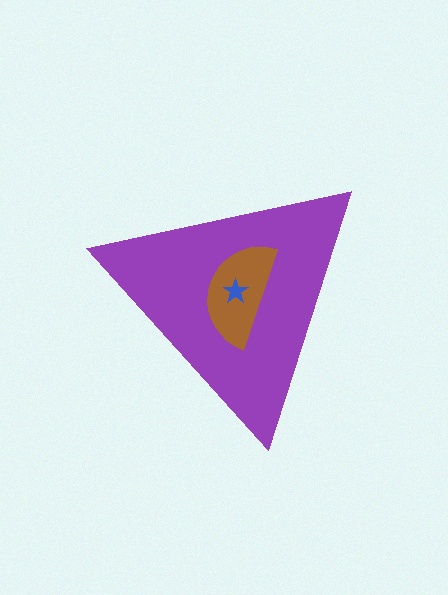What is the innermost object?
The blue star.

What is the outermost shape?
The purple triangle.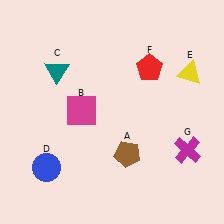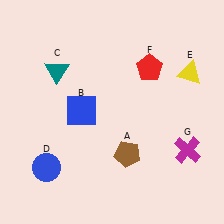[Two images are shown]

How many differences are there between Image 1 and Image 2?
There is 1 difference between the two images.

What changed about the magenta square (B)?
In Image 1, B is magenta. In Image 2, it changed to blue.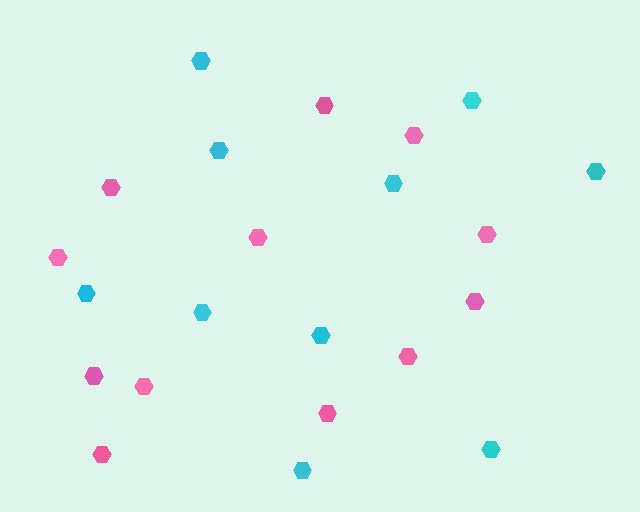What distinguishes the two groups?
There are 2 groups: one group of cyan hexagons (10) and one group of pink hexagons (12).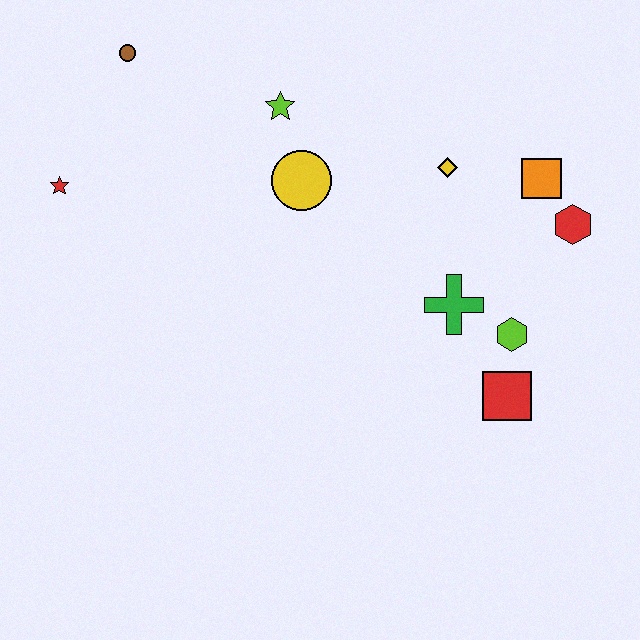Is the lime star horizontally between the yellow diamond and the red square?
No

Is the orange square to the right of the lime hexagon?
Yes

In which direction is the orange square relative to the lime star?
The orange square is to the right of the lime star.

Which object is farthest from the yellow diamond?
The red star is farthest from the yellow diamond.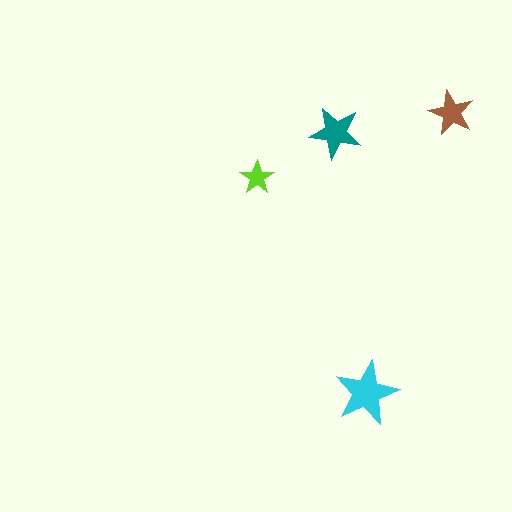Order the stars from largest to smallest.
the cyan one, the teal one, the brown one, the lime one.